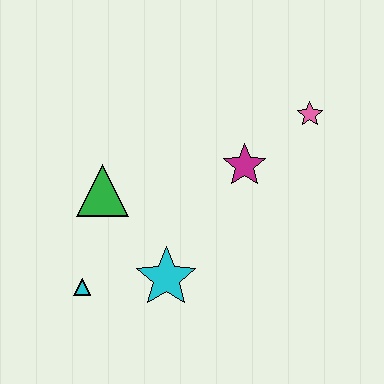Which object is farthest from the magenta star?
The cyan triangle is farthest from the magenta star.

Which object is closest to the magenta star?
The pink star is closest to the magenta star.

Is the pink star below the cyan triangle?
No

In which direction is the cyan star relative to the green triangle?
The cyan star is below the green triangle.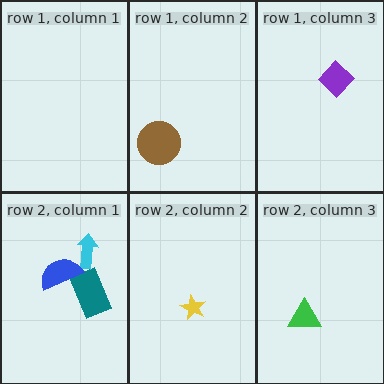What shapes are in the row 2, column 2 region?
The yellow star.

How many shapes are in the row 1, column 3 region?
1.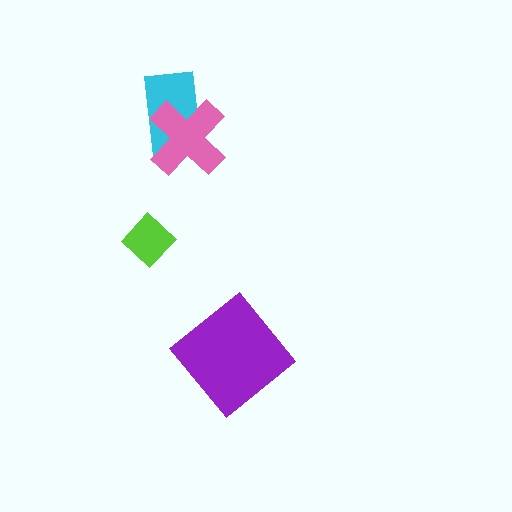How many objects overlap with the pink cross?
1 object overlaps with the pink cross.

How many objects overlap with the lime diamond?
0 objects overlap with the lime diamond.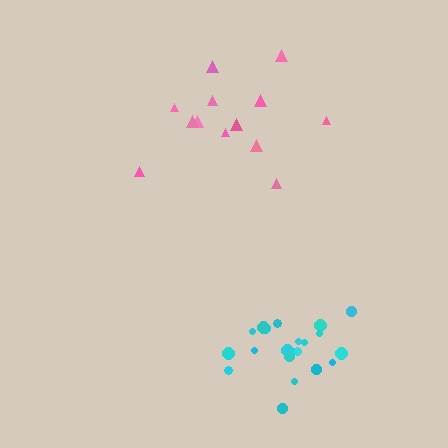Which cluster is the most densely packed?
Cyan.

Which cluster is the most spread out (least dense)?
Pink.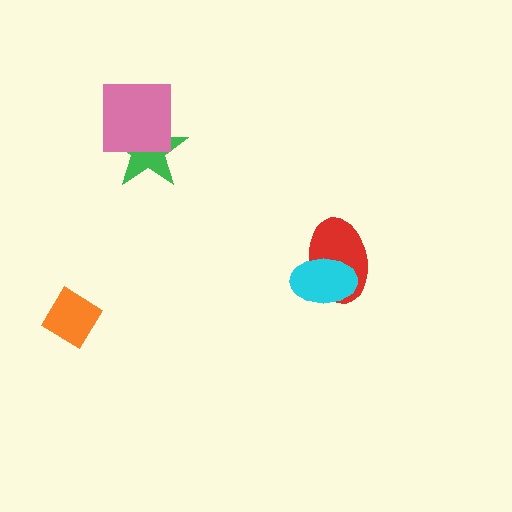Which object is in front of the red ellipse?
The cyan ellipse is in front of the red ellipse.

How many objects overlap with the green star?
1 object overlaps with the green star.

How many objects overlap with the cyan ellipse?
1 object overlaps with the cyan ellipse.